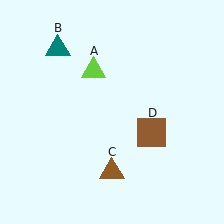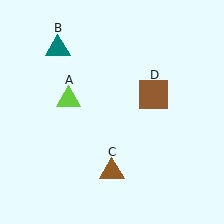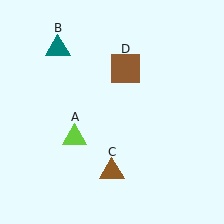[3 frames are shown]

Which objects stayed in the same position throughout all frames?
Teal triangle (object B) and brown triangle (object C) remained stationary.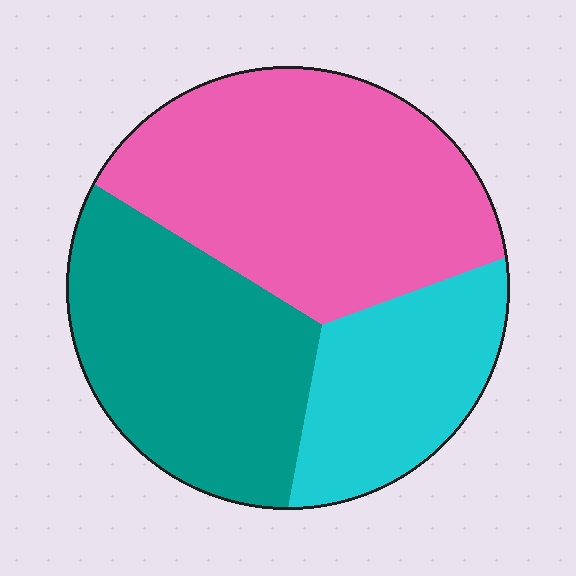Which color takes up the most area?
Pink, at roughly 45%.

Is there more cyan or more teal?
Teal.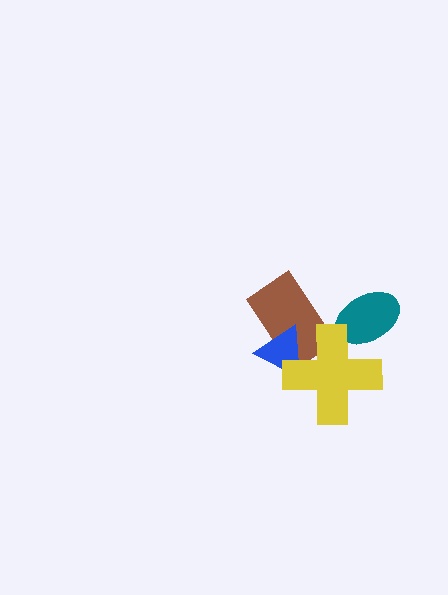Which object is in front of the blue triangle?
The yellow cross is in front of the blue triangle.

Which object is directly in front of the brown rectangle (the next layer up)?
The blue triangle is directly in front of the brown rectangle.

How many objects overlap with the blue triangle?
2 objects overlap with the blue triangle.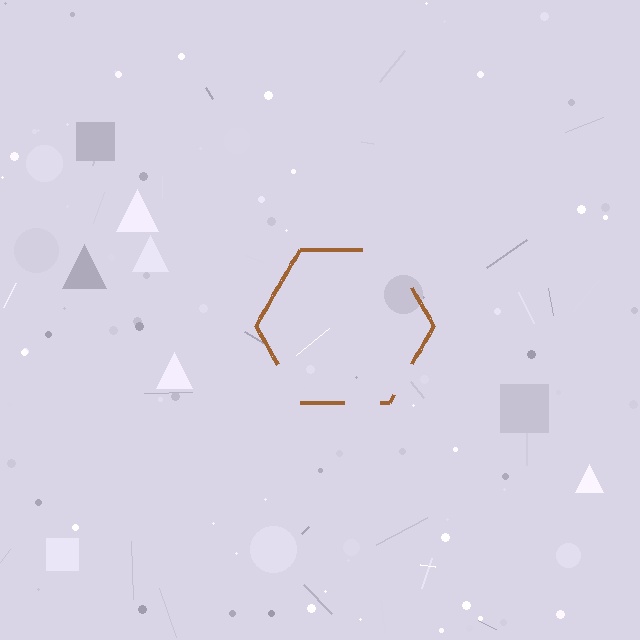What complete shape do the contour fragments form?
The contour fragments form a hexagon.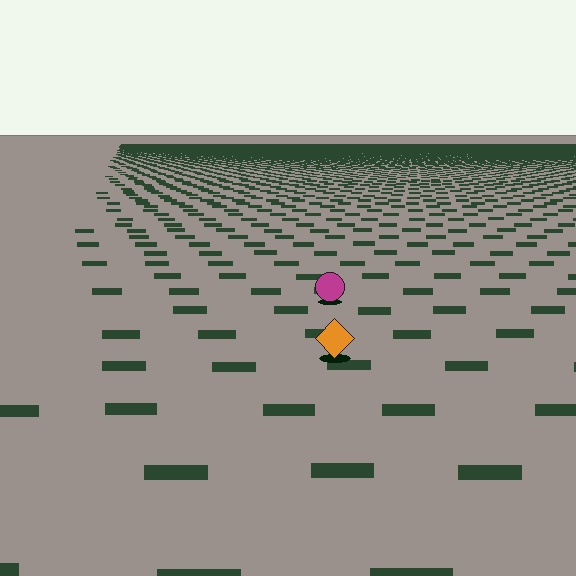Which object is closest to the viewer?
The orange diamond is closest. The texture marks near it are larger and more spread out.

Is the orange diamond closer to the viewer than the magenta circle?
Yes. The orange diamond is closer — you can tell from the texture gradient: the ground texture is coarser near it.